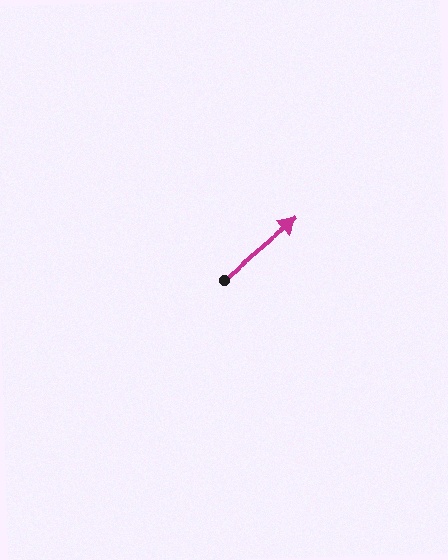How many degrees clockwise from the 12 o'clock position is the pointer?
Approximately 50 degrees.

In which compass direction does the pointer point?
Northeast.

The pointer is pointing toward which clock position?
Roughly 2 o'clock.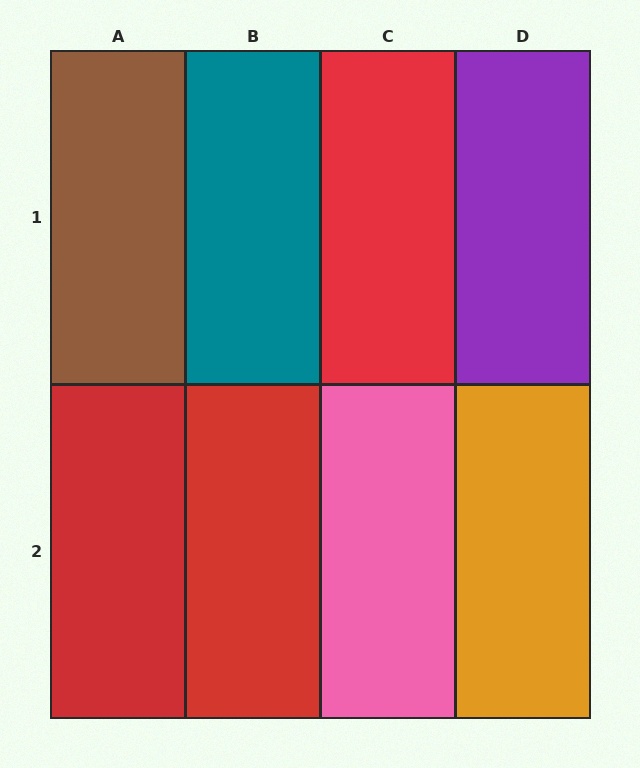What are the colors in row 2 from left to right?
Red, red, pink, orange.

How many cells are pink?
1 cell is pink.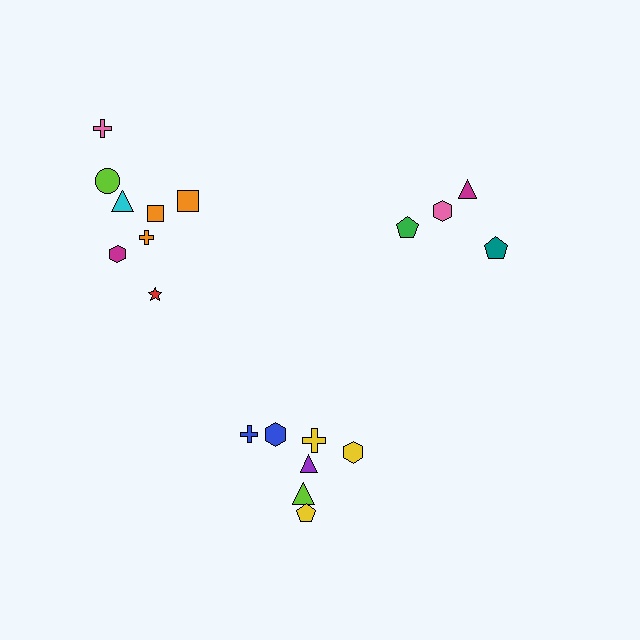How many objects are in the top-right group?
There are 4 objects.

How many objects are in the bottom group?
There are 7 objects.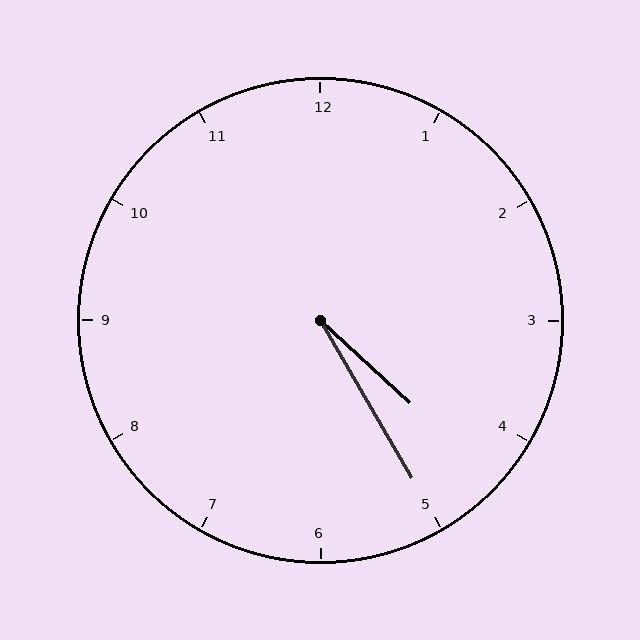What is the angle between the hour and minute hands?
Approximately 18 degrees.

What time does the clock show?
4:25.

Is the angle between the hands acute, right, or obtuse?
It is acute.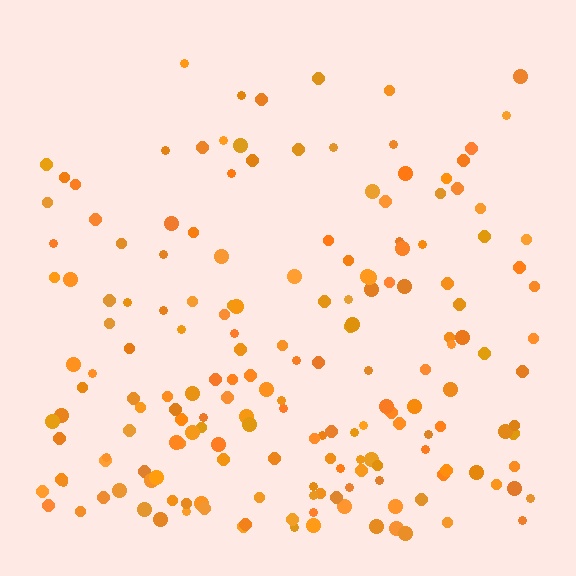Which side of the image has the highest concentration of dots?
The bottom.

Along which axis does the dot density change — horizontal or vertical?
Vertical.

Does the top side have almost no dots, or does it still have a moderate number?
Still a moderate number, just noticeably fewer than the bottom.